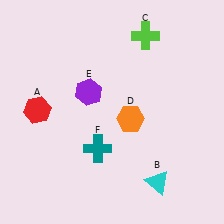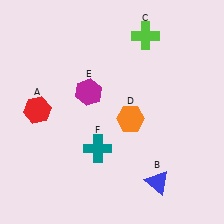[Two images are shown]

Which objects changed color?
B changed from cyan to blue. E changed from purple to magenta.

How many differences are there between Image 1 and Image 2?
There are 2 differences between the two images.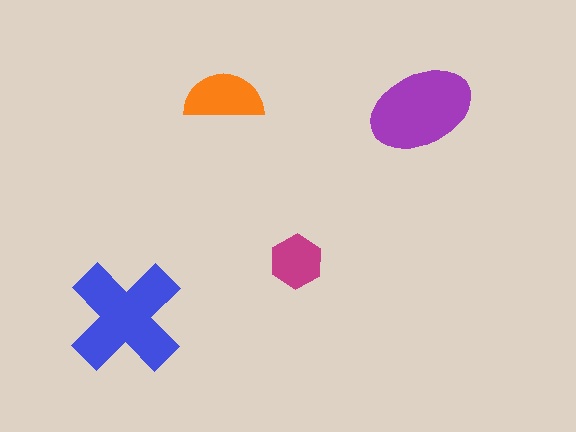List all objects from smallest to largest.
The magenta hexagon, the orange semicircle, the purple ellipse, the blue cross.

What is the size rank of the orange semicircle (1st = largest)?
3rd.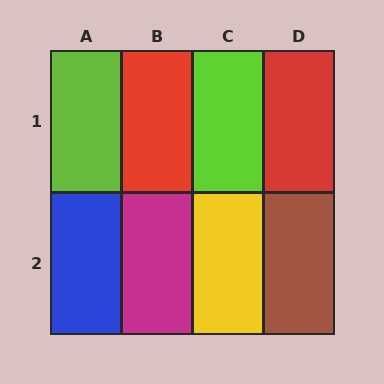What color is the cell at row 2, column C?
Yellow.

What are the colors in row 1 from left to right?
Lime, red, lime, red.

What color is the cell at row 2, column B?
Magenta.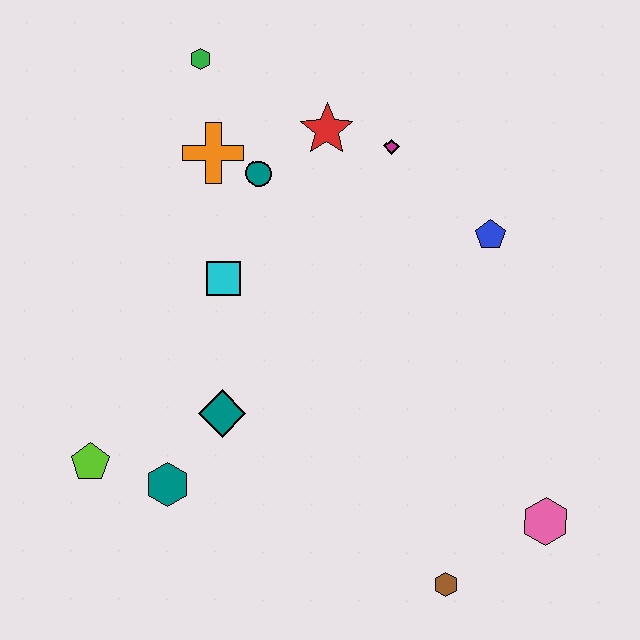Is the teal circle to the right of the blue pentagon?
No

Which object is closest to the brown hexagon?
The pink hexagon is closest to the brown hexagon.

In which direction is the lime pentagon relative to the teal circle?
The lime pentagon is below the teal circle.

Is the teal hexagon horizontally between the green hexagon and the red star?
No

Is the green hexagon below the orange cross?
No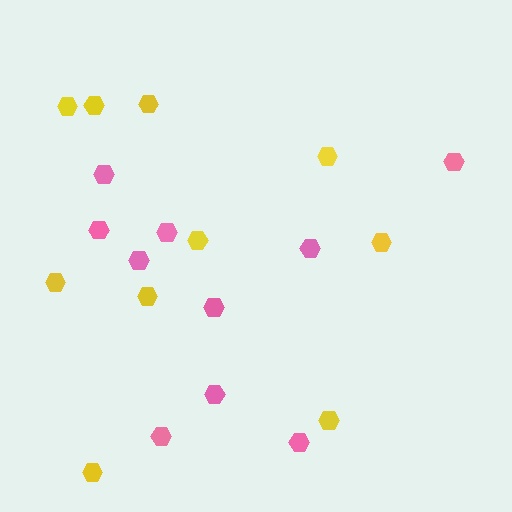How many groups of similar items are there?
There are 2 groups: one group of yellow hexagons (10) and one group of pink hexagons (10).